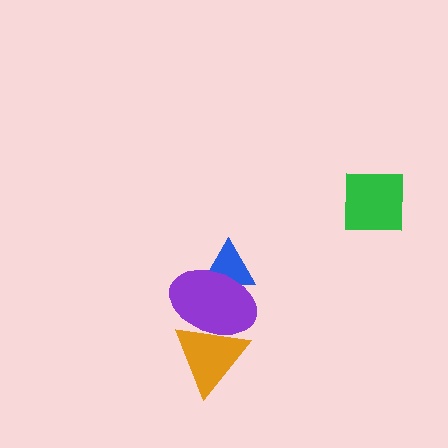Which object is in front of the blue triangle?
The purple ellipse is in front of the blue triangle.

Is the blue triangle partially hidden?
Yes, it is partially covered by another shape.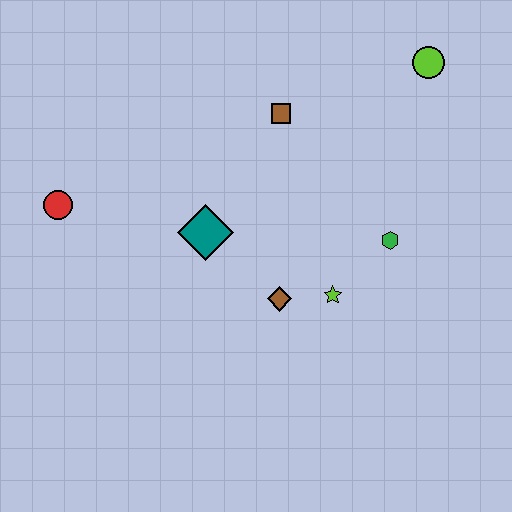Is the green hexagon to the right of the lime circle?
No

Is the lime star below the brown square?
Yes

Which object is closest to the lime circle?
The brown square is closest to the lime circle.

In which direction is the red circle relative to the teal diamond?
The red circle is to the left of the teal diamond.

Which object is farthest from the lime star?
The red circle is farthest from the lime star.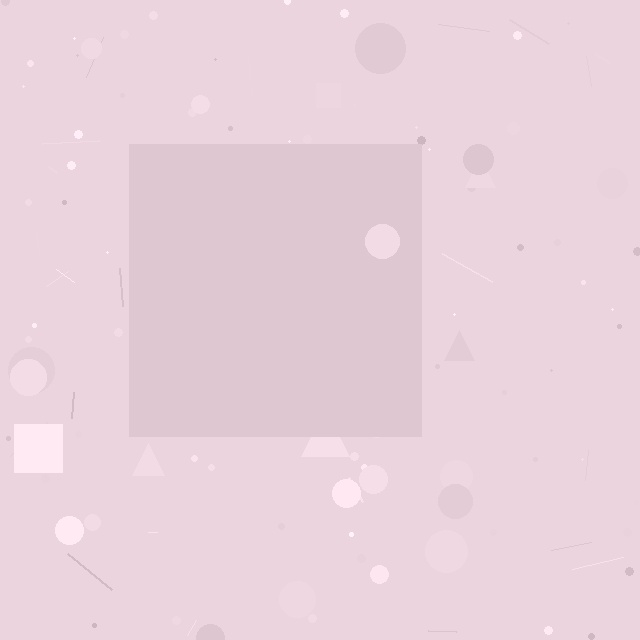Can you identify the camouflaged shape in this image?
The camouflaged shape is a square.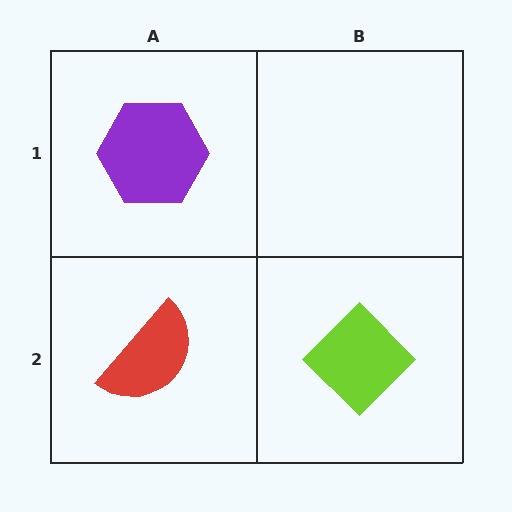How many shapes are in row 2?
2 shapes.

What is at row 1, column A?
A purple hexagon.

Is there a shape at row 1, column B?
No, that cell is empty.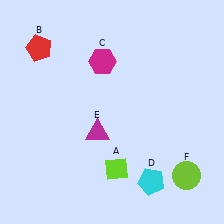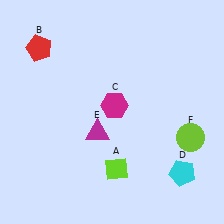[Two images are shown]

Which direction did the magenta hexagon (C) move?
The magenta hexagon (C) moved down.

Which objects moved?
The objects that moved are: the magenta hexagon (C), the cyan pentagon (D), the lime circle (F).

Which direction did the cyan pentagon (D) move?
The cyan pentagon (D) moved right.